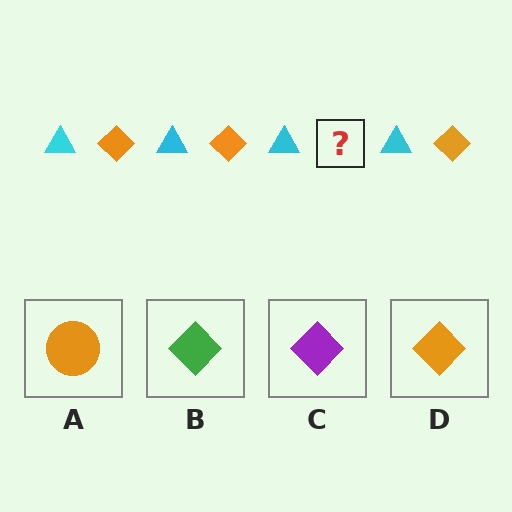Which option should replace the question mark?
Option D.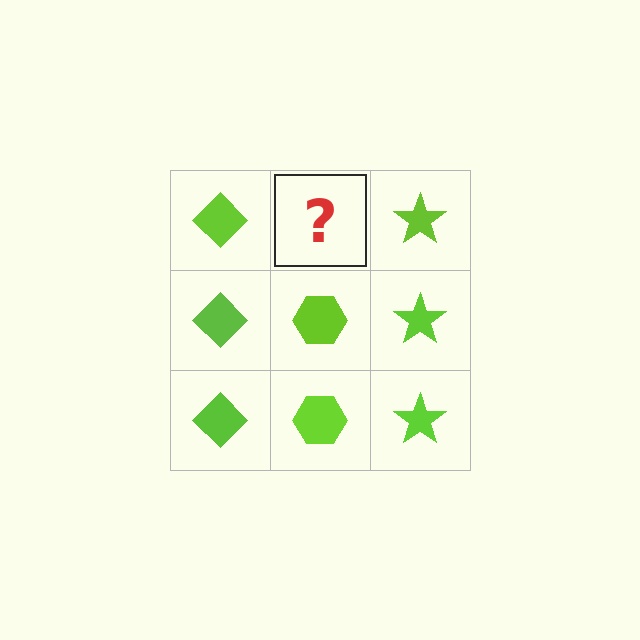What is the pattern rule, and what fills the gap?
The rule is that each column has a consistent shape. The gap should be filled with a lime hexagon.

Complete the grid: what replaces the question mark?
The question mark should be replaced with a lime hexagon.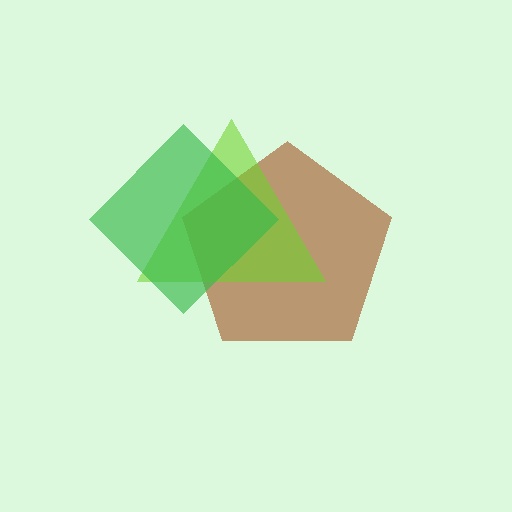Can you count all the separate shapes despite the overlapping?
Yes, there are 3 separate shapes.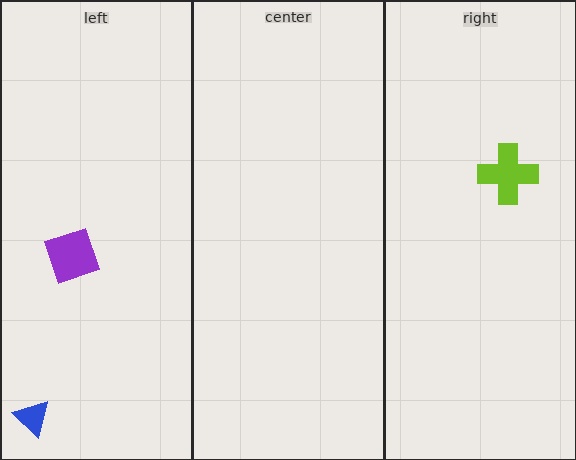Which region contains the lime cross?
The right region.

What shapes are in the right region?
The lime cross.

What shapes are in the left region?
The blue triangle, the purple square.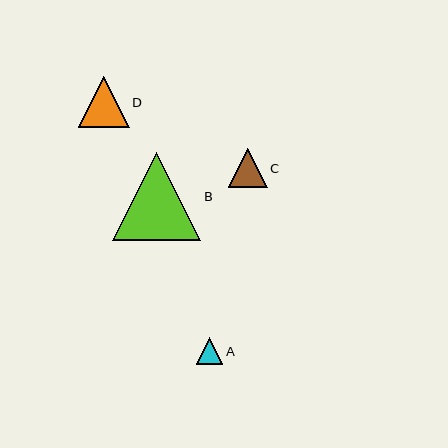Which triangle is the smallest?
Triangle A is the smallest with a size of approximately 26 pixels.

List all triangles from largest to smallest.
From largest to smallest: B, D, C, A.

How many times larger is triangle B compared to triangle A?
Triangle B is approximately 3.4 times the size of triangle A.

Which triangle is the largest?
Triangle B is the largest with a size of approximately 88 pixels.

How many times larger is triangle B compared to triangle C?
Triangle B is approximately 2.2 times the size of triangle C.